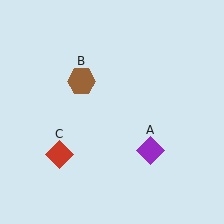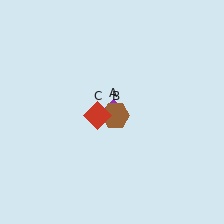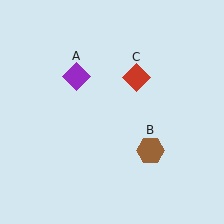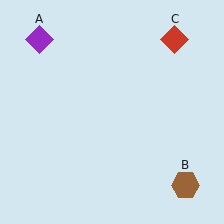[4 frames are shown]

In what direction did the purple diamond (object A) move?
The purple diamond (object A) moved up and to the left.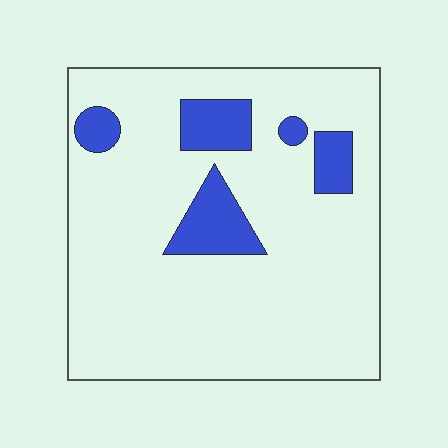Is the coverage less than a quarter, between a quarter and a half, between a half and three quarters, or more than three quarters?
Less than a quarter.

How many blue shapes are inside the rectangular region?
5.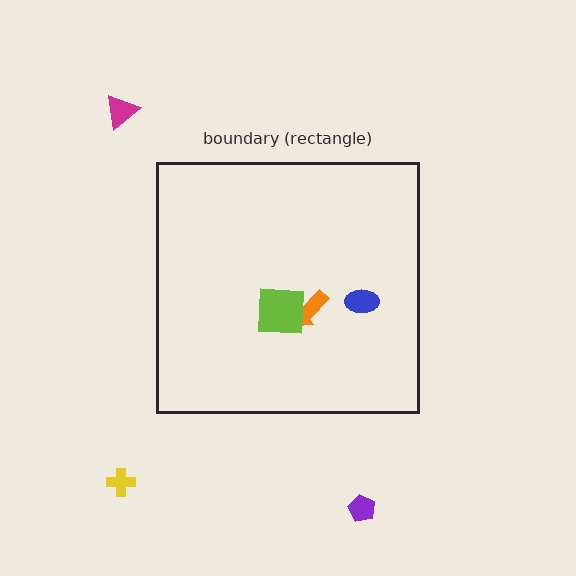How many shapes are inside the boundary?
3 inside, 3 outside.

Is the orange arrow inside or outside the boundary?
Inside.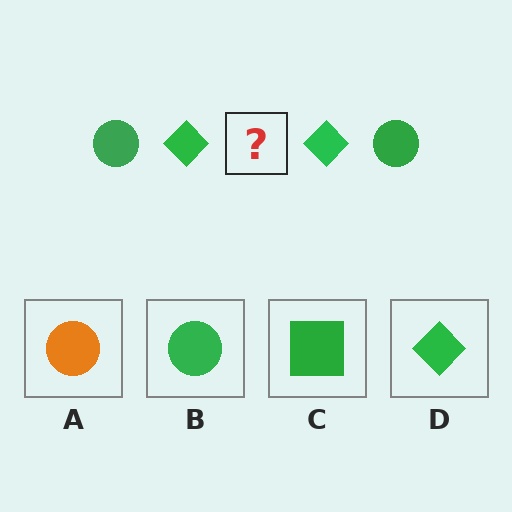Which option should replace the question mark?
Option B.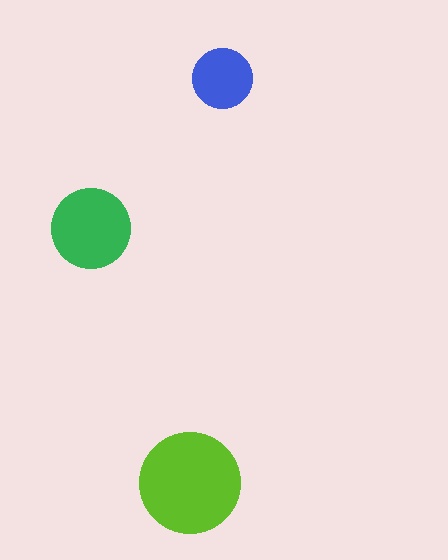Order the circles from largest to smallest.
the lime one, the green one, the blue one.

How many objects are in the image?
There are 3 objects in the image.